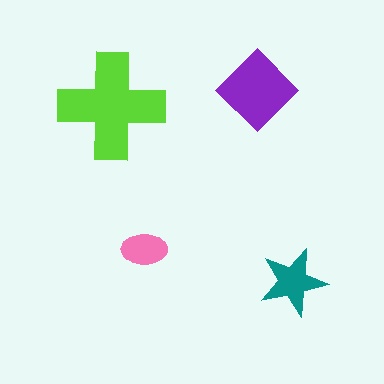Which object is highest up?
The purple diamond is topmost.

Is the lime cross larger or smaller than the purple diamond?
Larger.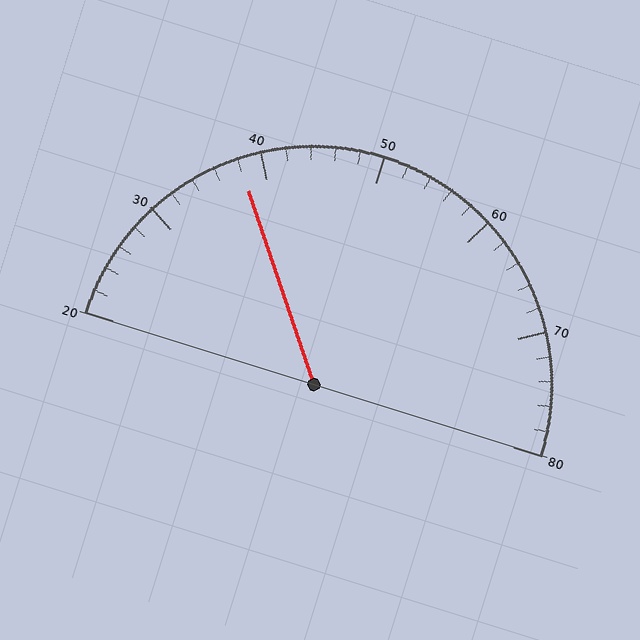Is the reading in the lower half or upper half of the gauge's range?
The reading is in the lower half of the range (20 to 80).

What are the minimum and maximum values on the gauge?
The gauge ranges from 20 to 80.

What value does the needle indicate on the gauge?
The needle indicates approximately 38.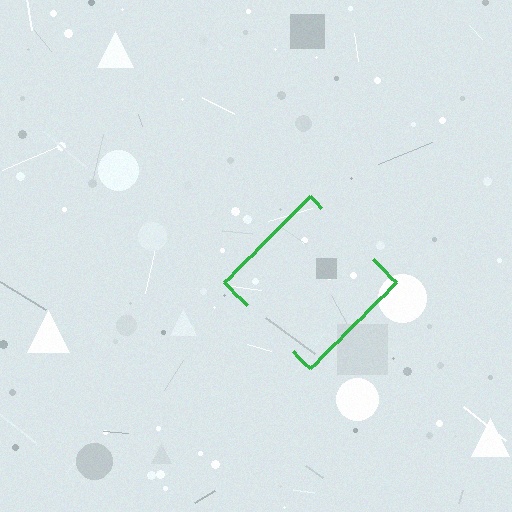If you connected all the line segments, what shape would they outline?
They would outline a diamond.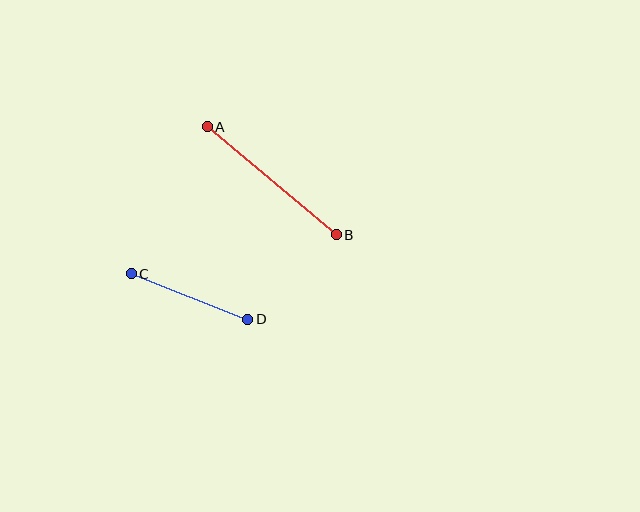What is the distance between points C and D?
The distance is approximately 125 pixels.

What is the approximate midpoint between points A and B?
The midpoint is at approximately (272, 181) pixels.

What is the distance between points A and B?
The distance is approximately 168 pixels.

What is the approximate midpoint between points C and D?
The midpoint is at approximately (189, 297) pixels.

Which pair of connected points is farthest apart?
Points A and B are farthest apart.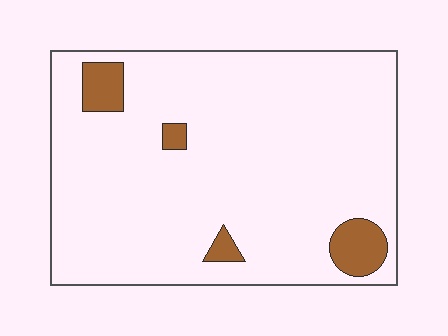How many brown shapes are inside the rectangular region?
4.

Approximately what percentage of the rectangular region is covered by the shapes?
Approximately 10%.